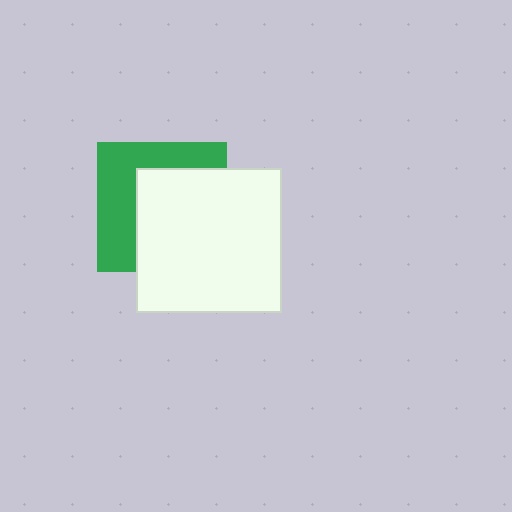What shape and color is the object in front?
The object in front is a white square.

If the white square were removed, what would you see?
You would see the complete green square.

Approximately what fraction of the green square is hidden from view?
Roughly 57% of the green square is hidden behind the white square.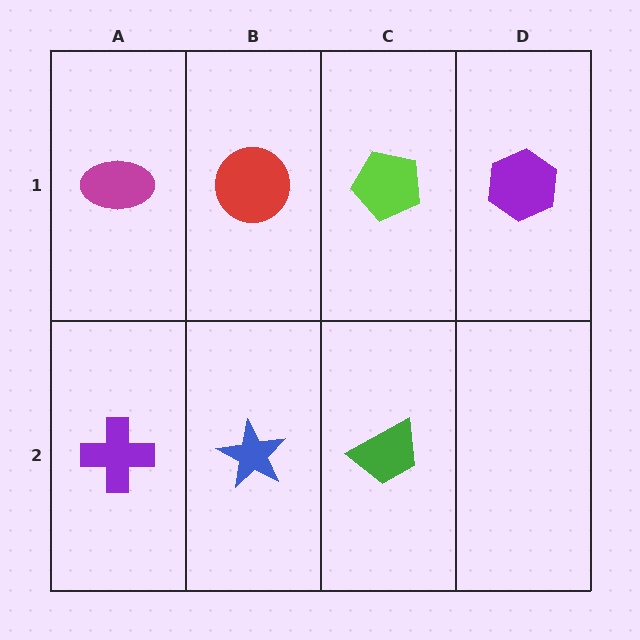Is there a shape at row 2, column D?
No, that cell is empty.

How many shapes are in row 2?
3 shapes.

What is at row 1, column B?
A red circle.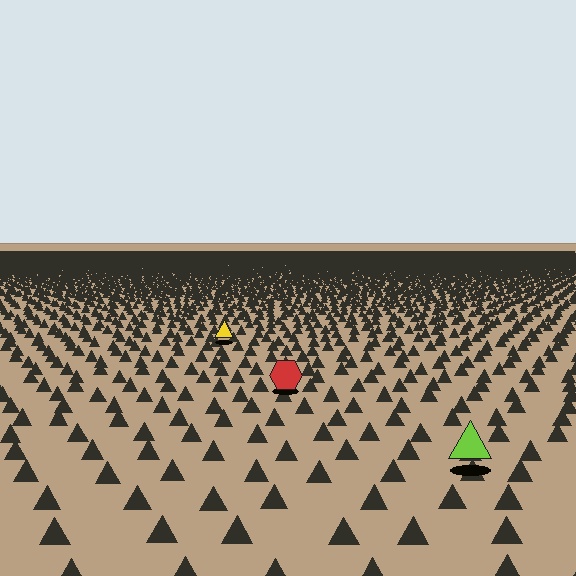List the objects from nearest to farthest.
From nearest to farthest: the lime triangle, the red hexagon, the yellow triangle.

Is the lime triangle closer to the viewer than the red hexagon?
Yes. The lime triangle is closer — you can tell from the texture gradient: the ground texture is coarser near it.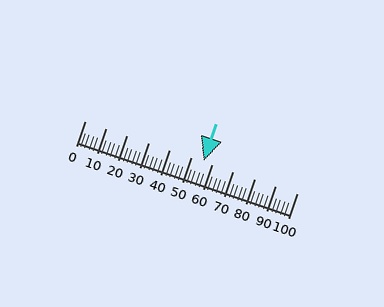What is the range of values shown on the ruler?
The ruler shows values from 0 to 100.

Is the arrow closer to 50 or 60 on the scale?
The arrow is closer to 60.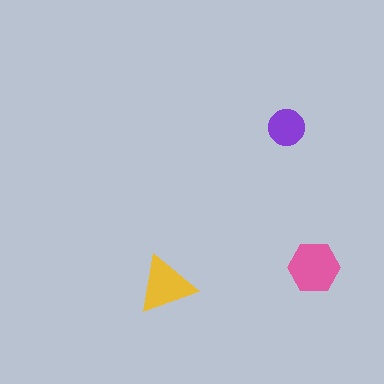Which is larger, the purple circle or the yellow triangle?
The yellow triangle.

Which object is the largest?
The pink hexagon.